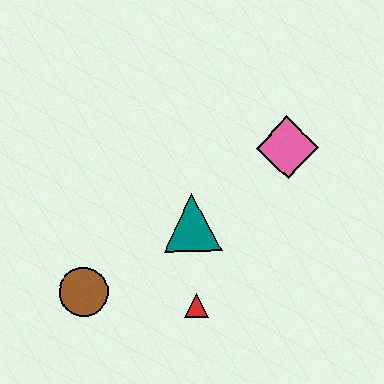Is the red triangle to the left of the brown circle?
No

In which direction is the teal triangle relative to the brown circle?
The teal triangle is to the right of the brown circle.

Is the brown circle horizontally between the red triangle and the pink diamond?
No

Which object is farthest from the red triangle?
The pink diamond is farthest from the red triangle.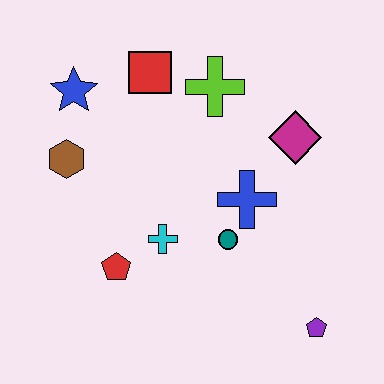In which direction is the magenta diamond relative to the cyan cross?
The magenta diamond is to the right of the cyan cross.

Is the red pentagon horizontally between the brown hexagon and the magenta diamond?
Yes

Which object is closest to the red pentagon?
The cyan cross is closest to the red pentagon.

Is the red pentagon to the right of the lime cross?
No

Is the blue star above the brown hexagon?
Yes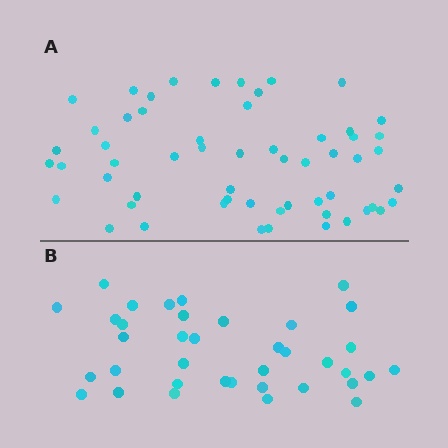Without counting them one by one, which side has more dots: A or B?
Region A (the top region) has more dots.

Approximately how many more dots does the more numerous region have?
Region A has approximately 20 more dots than region B.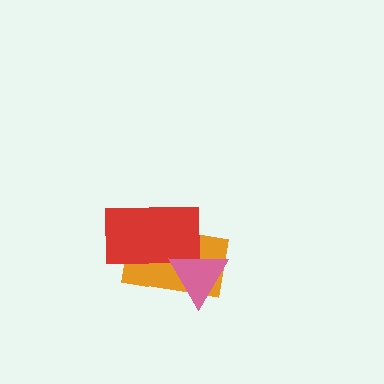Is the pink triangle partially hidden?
No, no other shape covers it.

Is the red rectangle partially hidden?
Yes, it is partially covered by another shape.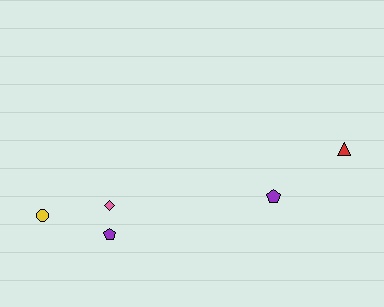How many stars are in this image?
There are no stars.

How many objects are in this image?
There are 5 objects.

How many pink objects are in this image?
There is 1 pink object.